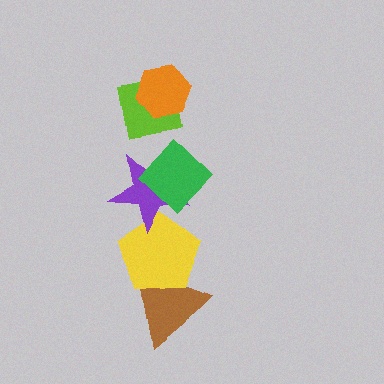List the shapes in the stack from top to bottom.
From top to bottom: the orange hexagon, the lime square, the green diamond, the purple star, the yellow pentagon, the brown triangle.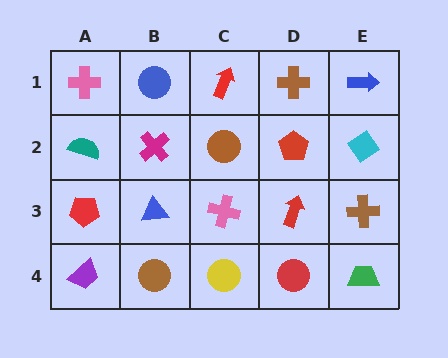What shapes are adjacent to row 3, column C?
A brown circle (row 2, column C), a yellow circle (row 4, column C), a blue triangle (row 3, column B), a red arrow (row 3, column D).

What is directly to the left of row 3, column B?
A red pentagon.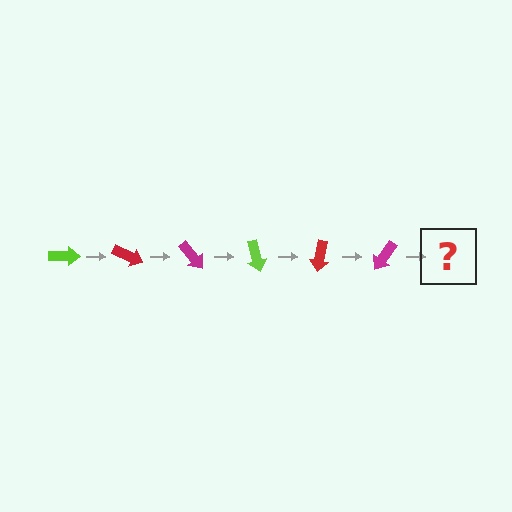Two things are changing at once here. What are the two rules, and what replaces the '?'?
The two rules are that it rotates 25 degrees each step and the color cycles through lime, red, and magenta. The '?' should be a lime arrow, rotated 150 degrees from the start.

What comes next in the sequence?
The next element should be a lime arrow, rotated 150 degrees from the start.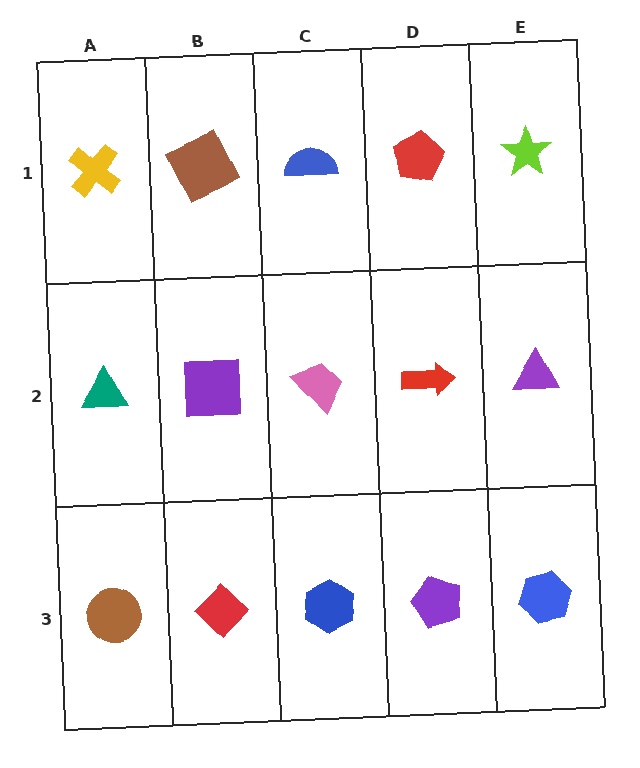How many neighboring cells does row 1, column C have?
3.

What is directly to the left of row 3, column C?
A red diamond.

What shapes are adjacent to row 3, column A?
A teal triangle (row 2, column A), a red diamond (row 3, column B).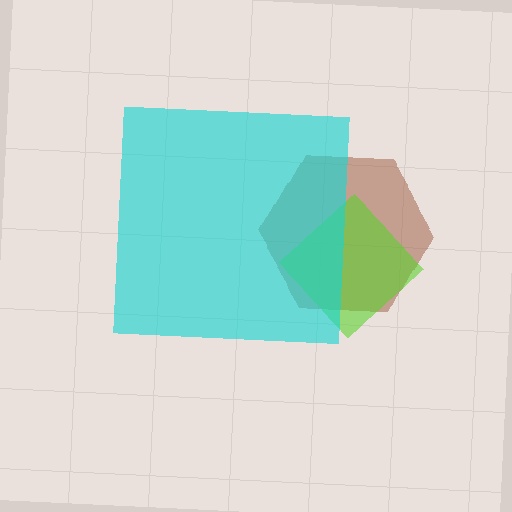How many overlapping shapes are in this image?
There are 3 overlapping shapes in the image.